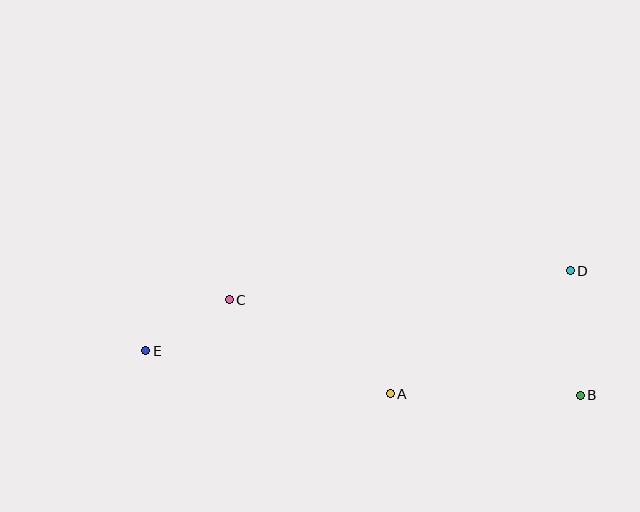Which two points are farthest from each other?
Points B and E are farthest from each other.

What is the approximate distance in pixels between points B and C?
The distance between B and C is approximately 364 pixels.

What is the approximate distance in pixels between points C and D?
The distance between C and D is approximately 342 pixels.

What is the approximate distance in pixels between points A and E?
The distance between A and E is approximately 248 pixels.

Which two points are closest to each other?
Points C and E are closest to each other.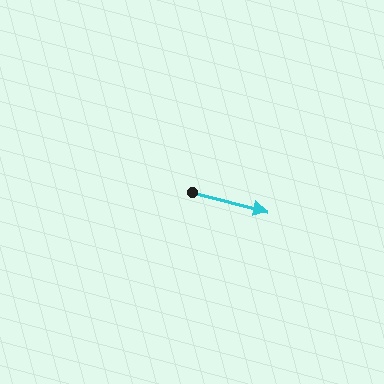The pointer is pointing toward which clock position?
Roughly 3 o'clock.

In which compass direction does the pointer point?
East.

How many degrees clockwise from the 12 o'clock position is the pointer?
Approximately 104 degrees.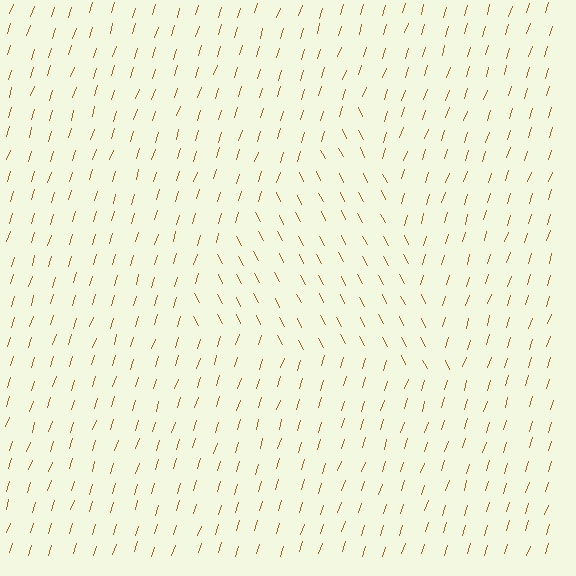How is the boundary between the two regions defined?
The boundary is defined purely by a change in line orientation (approximately 45 degrees difference). All lines are the same color and thickness.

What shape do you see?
I see a triangle.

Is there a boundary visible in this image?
Yes, there is a texture boundary formed by a change in line orientation.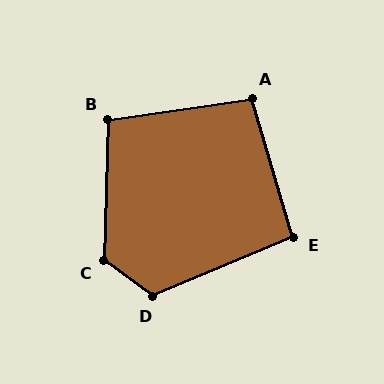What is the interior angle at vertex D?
Approximately 121 degrees (obtuse).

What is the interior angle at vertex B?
Approximately 100 degrees (obtuse).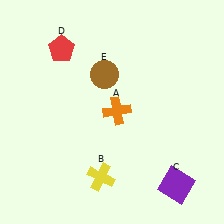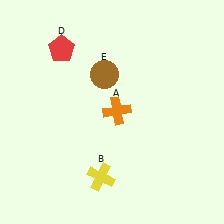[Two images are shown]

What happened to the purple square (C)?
The purple square (C) was removed in Image 2. It was in the bottom-right area of Image 1.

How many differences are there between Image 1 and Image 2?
There is 1 difference between the two images.